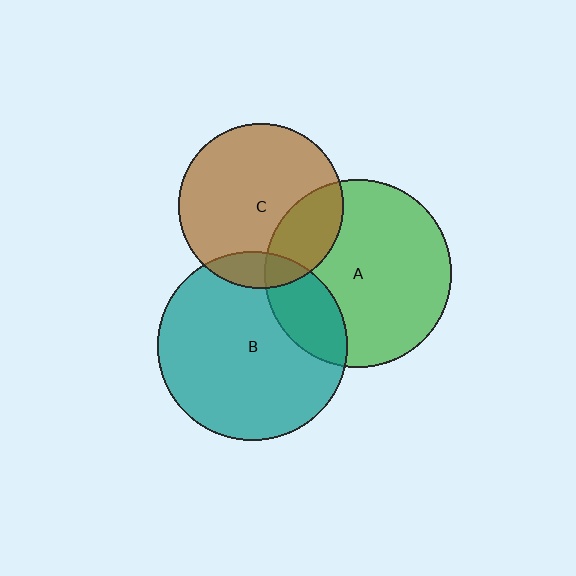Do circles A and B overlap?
Yes.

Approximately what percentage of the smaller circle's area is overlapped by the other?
Approximately 20%.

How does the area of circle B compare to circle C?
Approximately 1.3 times.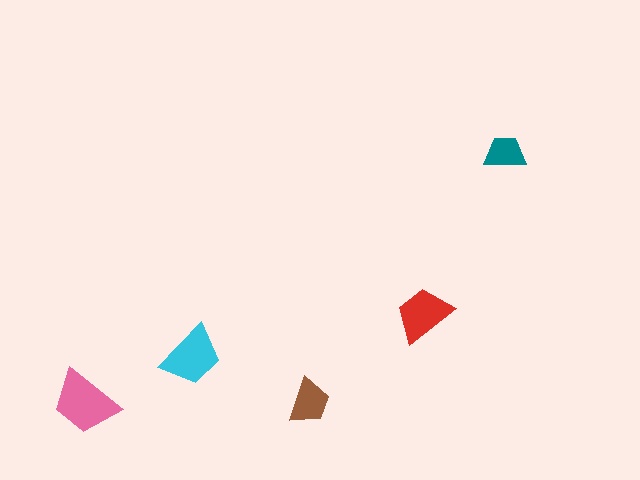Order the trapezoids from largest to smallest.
the pink one, the cyan one, the red one, the brown one, the teal one.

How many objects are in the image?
There are 5 objects in the image.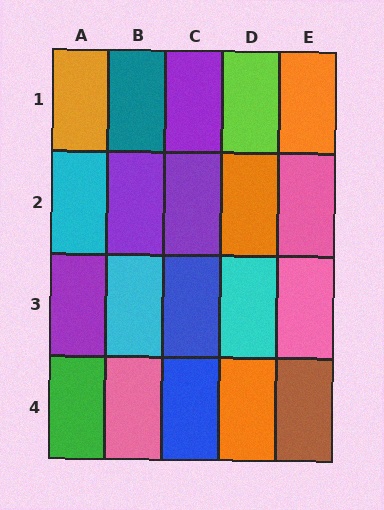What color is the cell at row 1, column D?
Lime.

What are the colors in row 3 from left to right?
Purple, cyan, blue, cyan, pink.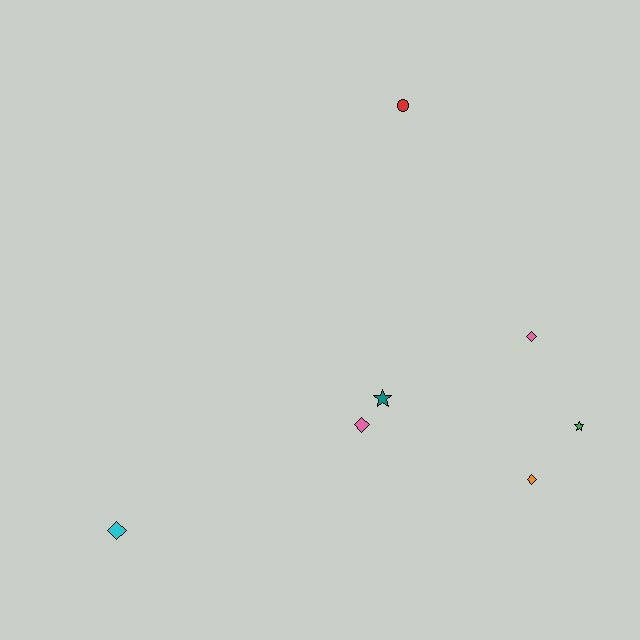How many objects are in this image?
There are 7 objects.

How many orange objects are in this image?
There is 1 orange object.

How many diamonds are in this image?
There are 4 diamonds.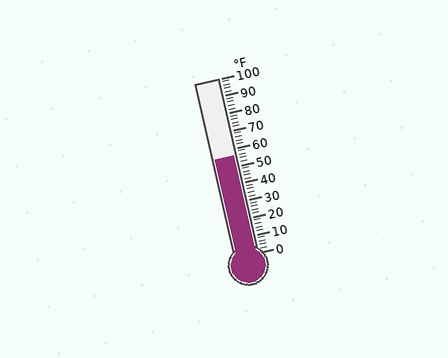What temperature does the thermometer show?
The thermometer shows approximately 56°F.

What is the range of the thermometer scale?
The thermometer scale ranges from 0°F to 100°F.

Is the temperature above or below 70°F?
The temperature is below 70°F.